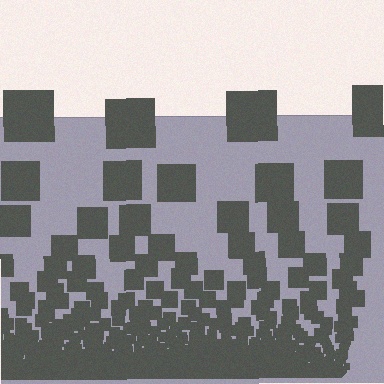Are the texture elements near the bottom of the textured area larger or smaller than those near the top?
Smaller. The gradient is inverted — elements near the bottom are smaller and denser.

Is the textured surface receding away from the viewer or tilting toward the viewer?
The surface appears to tilt toward the viewer. Texture elements get larger and sparser toward the top.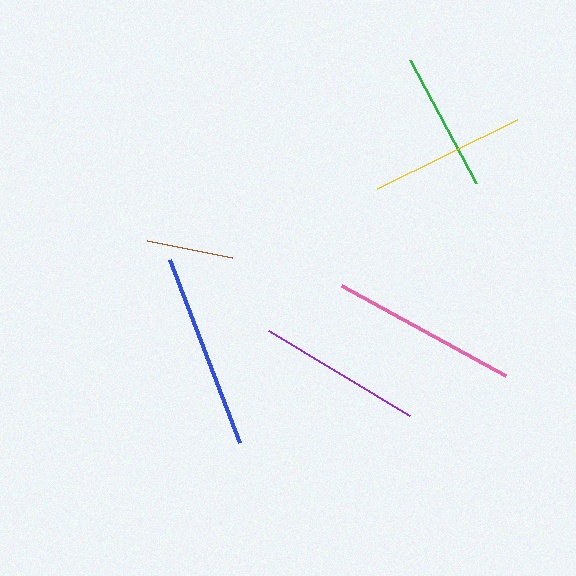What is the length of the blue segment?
The blue segment is approximately 196 pixels long.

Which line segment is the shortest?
The brown line is the shortest at approximately 86 pixels.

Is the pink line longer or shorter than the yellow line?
The pink line is longer than the yellow line.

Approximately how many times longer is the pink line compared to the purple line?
The pink line is approximately 1.1 times the length of the purple line.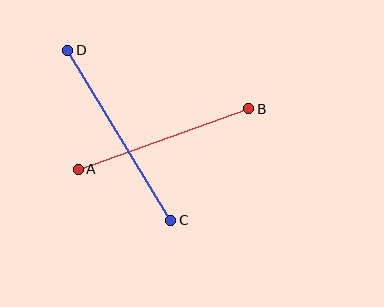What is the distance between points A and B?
The distance is approximately 181 pixels.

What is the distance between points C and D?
The distance is approximately 199 pixels.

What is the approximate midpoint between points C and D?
The midpoint is at approximately (119, 135) pixels.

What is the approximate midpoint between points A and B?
The midpoint is at approximately (164, 139) pixels.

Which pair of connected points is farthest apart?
Points C and D are farthest apart.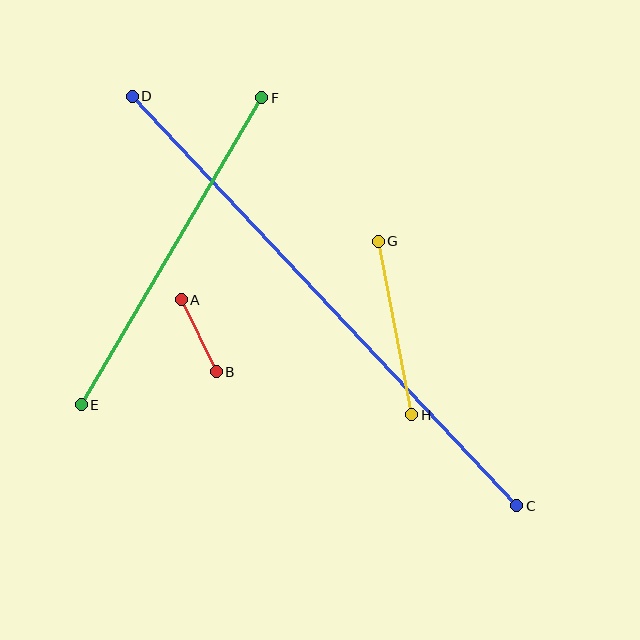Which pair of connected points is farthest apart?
Points C and D are farthest apart.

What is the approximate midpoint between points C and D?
The midpoint is at approximately (325, 301) pixels.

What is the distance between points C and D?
The distance is approximately 562 pixels.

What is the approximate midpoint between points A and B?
The midpoint is at approximately (199, 336) pixels.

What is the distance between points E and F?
The distance is approximately 356 pixels.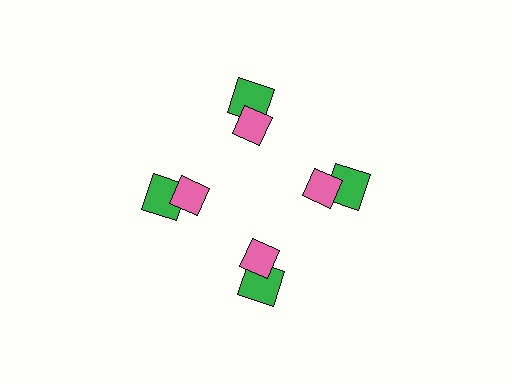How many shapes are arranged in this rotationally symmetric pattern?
There are 8 shapes, arranged in 4 groups of 2.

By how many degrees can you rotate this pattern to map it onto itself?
The pattern maps onto itself every 90 degrees of rotation.